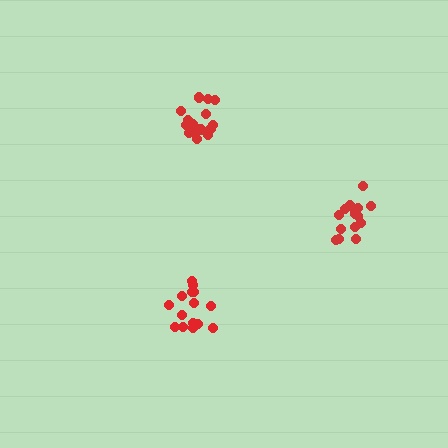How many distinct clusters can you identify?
There are 3 distinct clusters.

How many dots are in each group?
Group 1: 16 dots, Group 2: 15 dots, Group 3: 16 dots (47 total).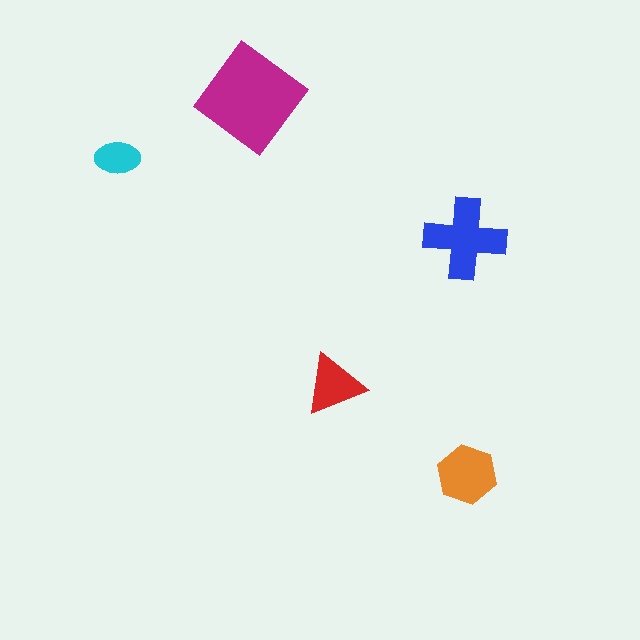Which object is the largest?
The magenta diamond.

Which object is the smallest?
The cyan ellipse.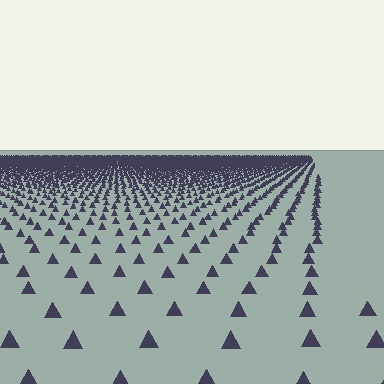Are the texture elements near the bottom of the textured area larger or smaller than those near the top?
Larger. Near the bottom, elements are closer to the viewer and appear at a bigger on-screen size.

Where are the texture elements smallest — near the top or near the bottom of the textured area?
Near the top.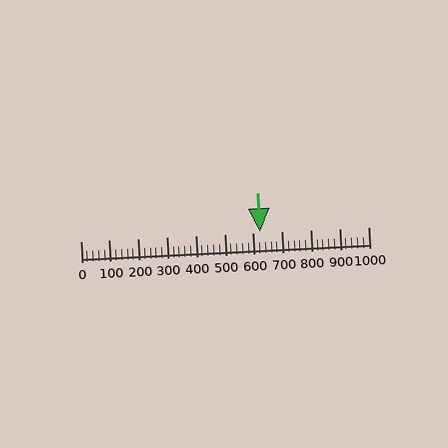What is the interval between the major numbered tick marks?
The major tick marks are spaced 100 units apart.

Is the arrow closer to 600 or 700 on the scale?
The arrow is closer to 600.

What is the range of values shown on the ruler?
The ruler shows values from 0 to 1000.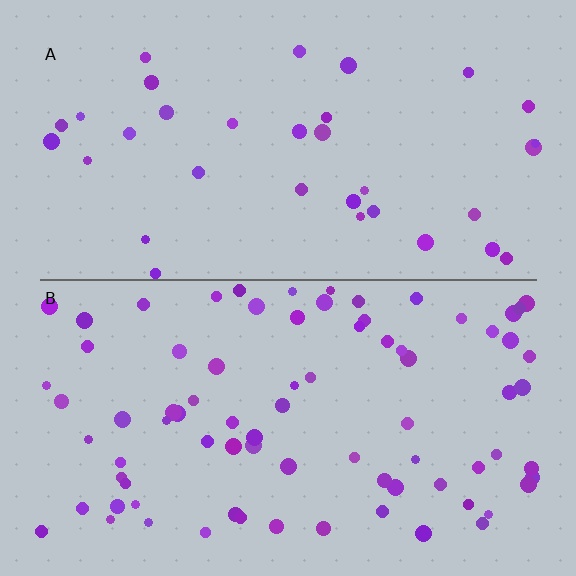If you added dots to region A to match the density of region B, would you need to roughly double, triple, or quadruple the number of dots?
Approximately double.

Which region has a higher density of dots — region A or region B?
B (the bottom).